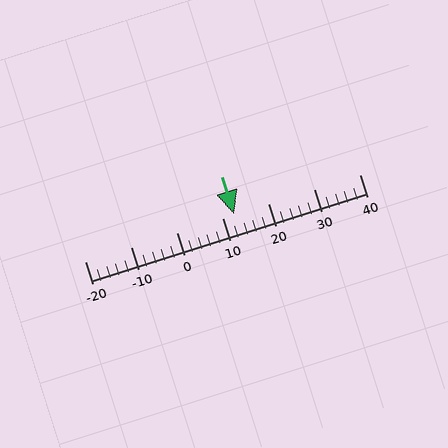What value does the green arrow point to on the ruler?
The green arrow points to approximately 13.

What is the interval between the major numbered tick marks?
The major tick marks are spaced 10 units apart.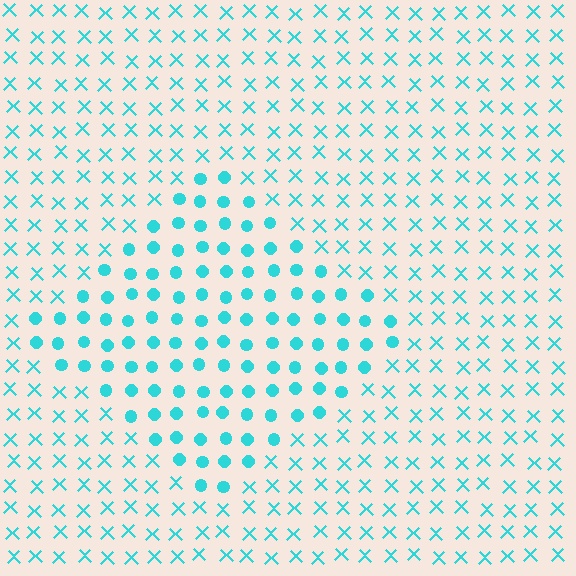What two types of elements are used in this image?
The image uses circles inside the diamond region and X marks outside it.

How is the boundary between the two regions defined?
The boundary is defined by a change in element shape: circles inside vs. X marks outside. All elements share the same color and spacing.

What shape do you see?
I see a diamond.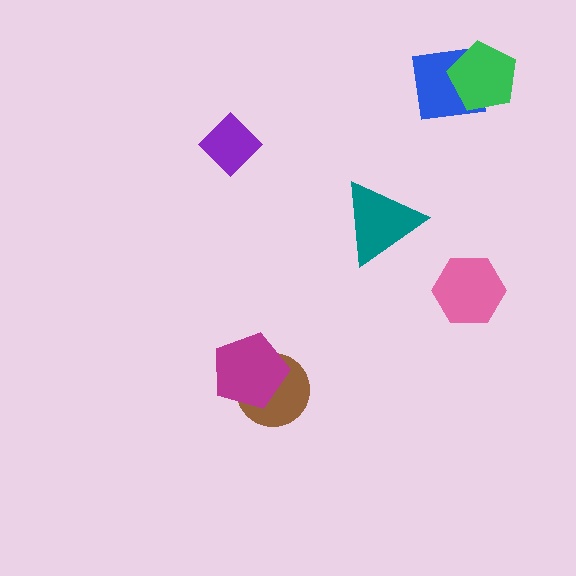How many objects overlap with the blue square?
1 object overlaps with the blue square.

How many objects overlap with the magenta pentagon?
1 object overlaps with the magenta pentagon.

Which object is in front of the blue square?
The green pentagon is in front of the blue square.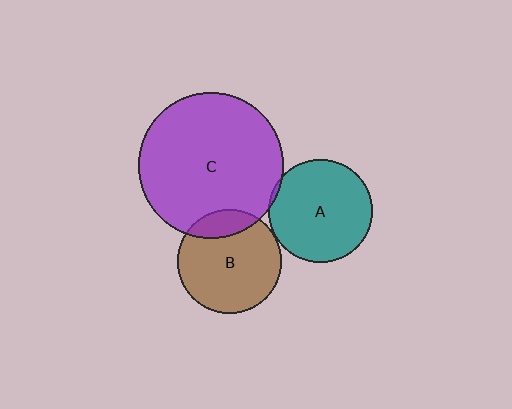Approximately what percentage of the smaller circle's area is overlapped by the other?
Approximately 5%.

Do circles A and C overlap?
Yes.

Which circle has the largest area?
Circle C (purple).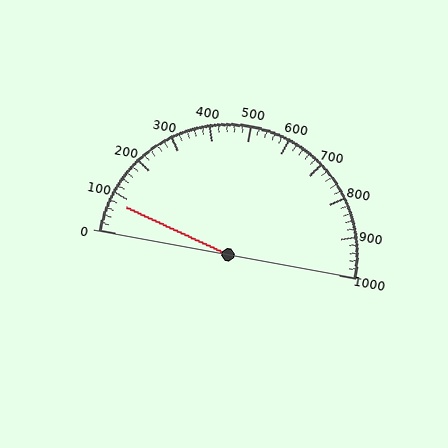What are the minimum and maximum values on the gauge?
The gauge ranges from 0 to 1000.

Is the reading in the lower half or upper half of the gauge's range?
The reading is in the lower half of the range (0 to 1000).